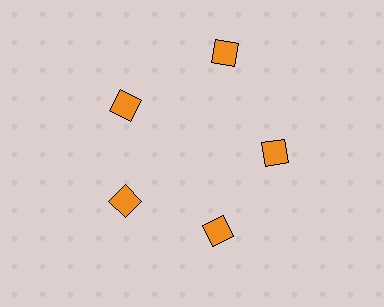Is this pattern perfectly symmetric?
No. The 5 orange diamonds are arranged in a ring, but one element near the 1 o'clock position is pushed outward from the center, breaking the 5-fold rotational symmetry.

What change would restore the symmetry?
The symmetry would be restored by moving it inward, back onto the ring so that all 5 diamonds sit at equal angles and equal distance from the center.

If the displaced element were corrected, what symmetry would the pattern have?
It would have 5-fold rotational symmetry — the pattern would map onto itself every 72 degrees.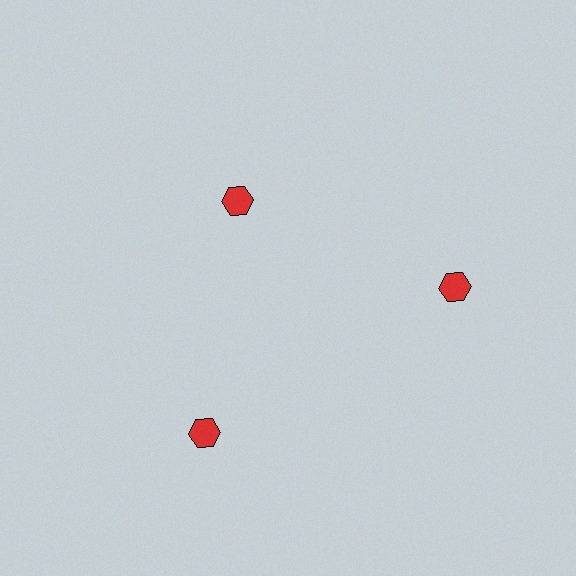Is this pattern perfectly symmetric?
No. The 3 red hexagons are arranged in a ring, but one element near the 11 o'clock position is pulled inward toward the center, breaking the 3-fold rotational symmetry.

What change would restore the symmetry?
The symmetry would be restored by moving it outward, back onto the ring so that all 3 hexagons sit at equal angles and equal distance from the center.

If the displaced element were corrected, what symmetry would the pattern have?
It would have 3-fold rotational symmetry — the pattern would map onto itself every 120 degrees.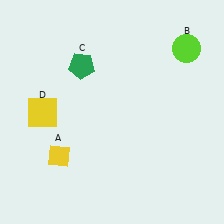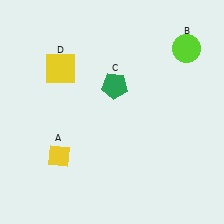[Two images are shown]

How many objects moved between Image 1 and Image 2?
2 objects moved between the two images.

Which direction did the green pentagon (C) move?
The green pentagon (C) moved right.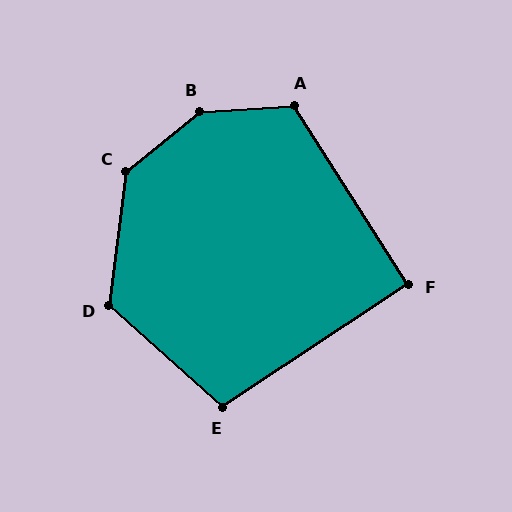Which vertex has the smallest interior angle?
F, at approximately 91 degrees.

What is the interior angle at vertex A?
Approximately 119 degrees (obtuse).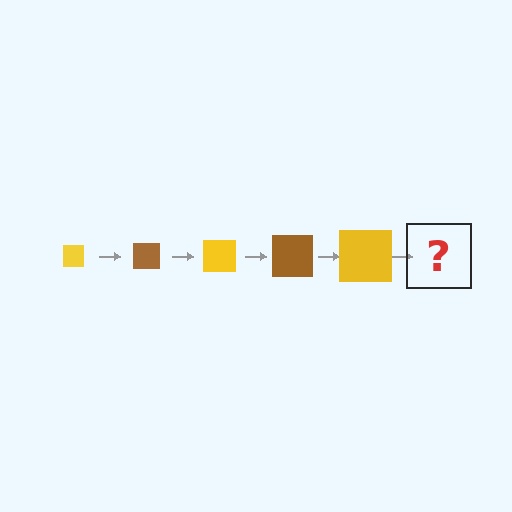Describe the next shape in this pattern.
It should be a brown square, larger than the previous one.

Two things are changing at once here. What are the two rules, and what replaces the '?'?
The two rules are that the square grows larger each step and the color cycles through yellow and brown. The '?' should be a brown square, larger than the previous one.